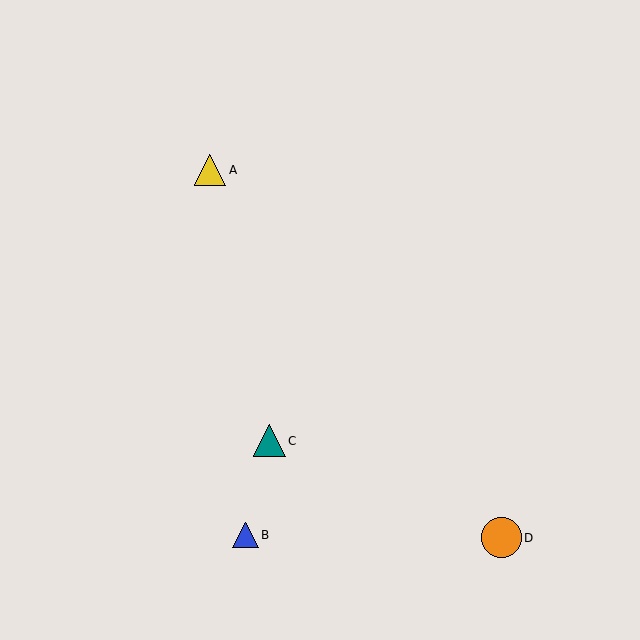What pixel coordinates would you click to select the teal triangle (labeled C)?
Click at (269, 441) to select the teal triangle C.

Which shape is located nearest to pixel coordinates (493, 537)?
The orange circle (labeled D) at (501, 538) is nearest to that location.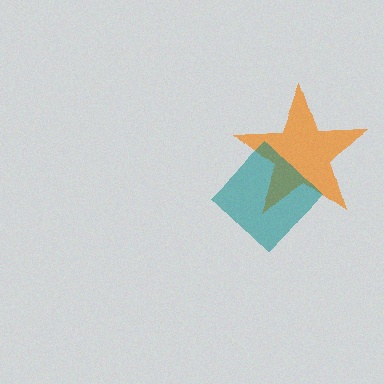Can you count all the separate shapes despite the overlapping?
Yes, there are 2 separate shapes.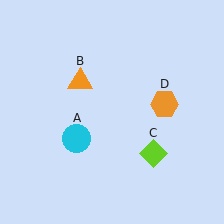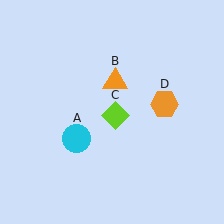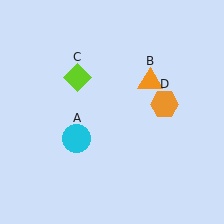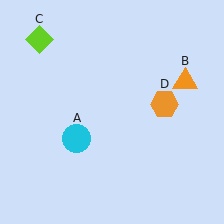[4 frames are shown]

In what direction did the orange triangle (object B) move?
The orange triangle (object B) moved right.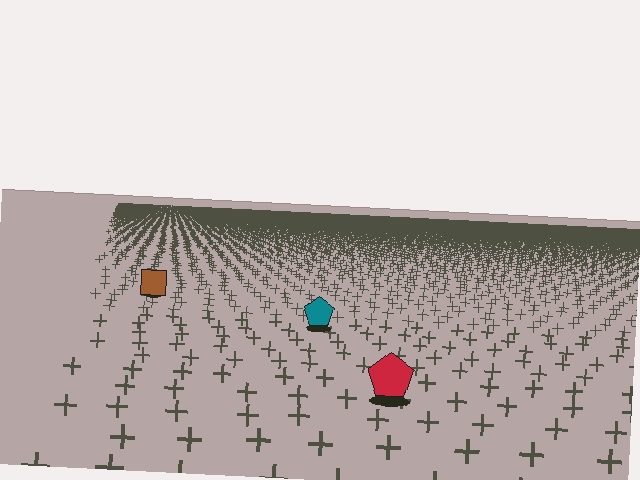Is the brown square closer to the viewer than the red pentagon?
No. The red pentagon is closer — you can tell from the texture gradient: the ground texture is coarser near it.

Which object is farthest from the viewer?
The brown square is farthest from the viewer. It appears smaller and the ground texture around it is denser.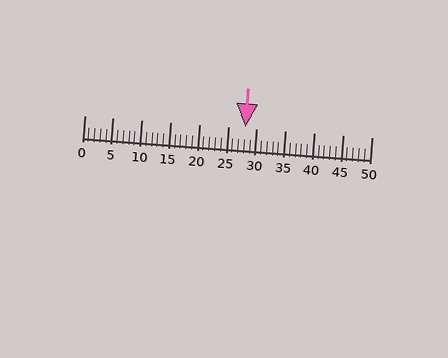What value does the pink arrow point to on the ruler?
The pink arrow points to approximately 28.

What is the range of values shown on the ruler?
The ruler shows values from 0 to 50.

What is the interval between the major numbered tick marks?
The major tick marks are spaced 5 units apart.